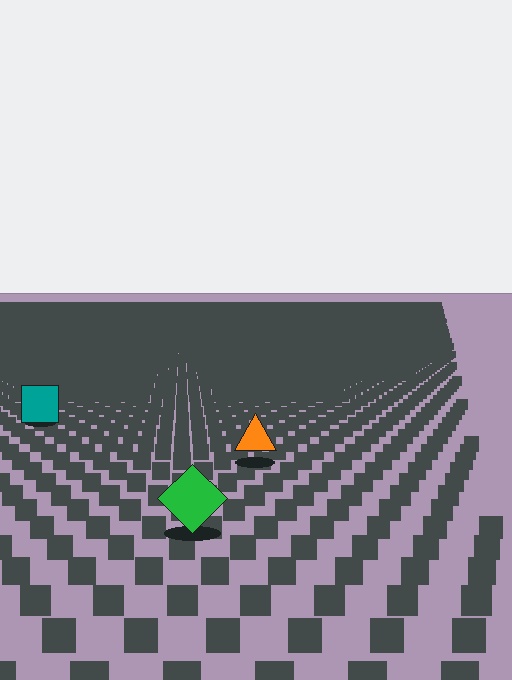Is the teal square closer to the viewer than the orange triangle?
No. The orange triangle is closer — you can tell from the texture gradient: the ground texture is coarser near it.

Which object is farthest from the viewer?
The teal square is farthest from the viewer. It appears smaller and the ground texture around it is denser.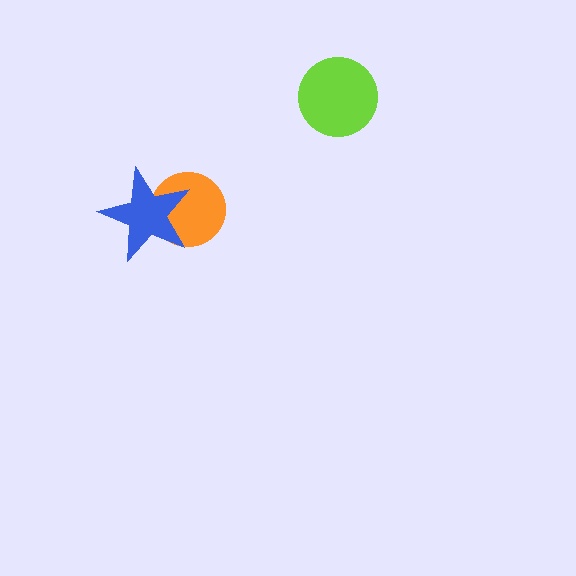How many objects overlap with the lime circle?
0 objects overlap with the lime circle.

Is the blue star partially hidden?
No, no other shape covers it.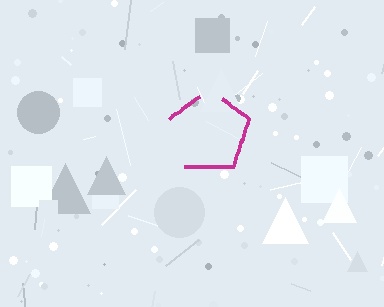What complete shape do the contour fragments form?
The contour fragments form a pentagon.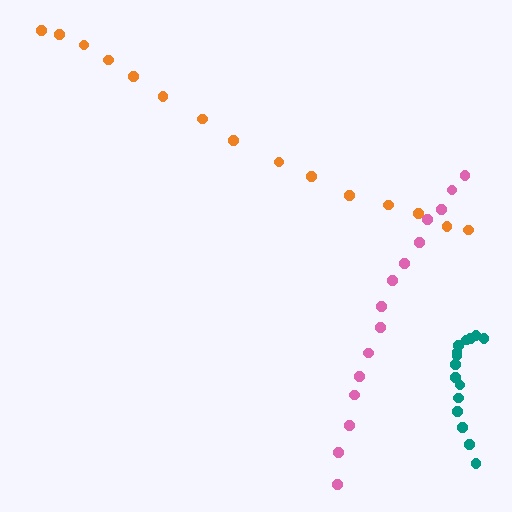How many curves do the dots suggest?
There are 3 distinct paths.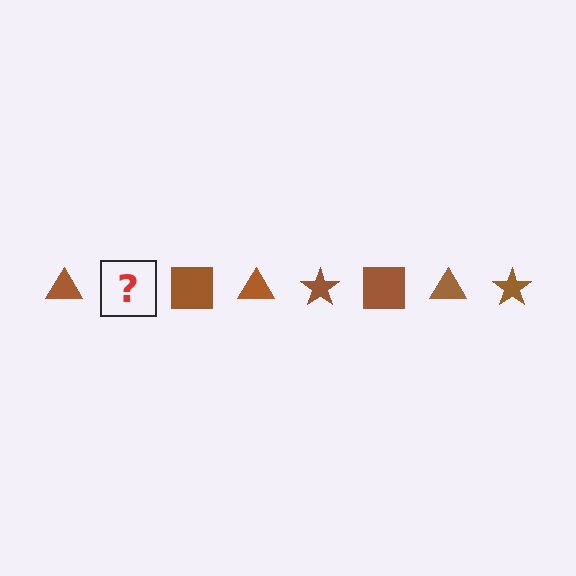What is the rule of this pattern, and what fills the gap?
The rule is that the pattern cycles through triangle, star, square shapes in brown. The gap should be filled with a brown star.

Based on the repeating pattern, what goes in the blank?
The blank should be a brown star.